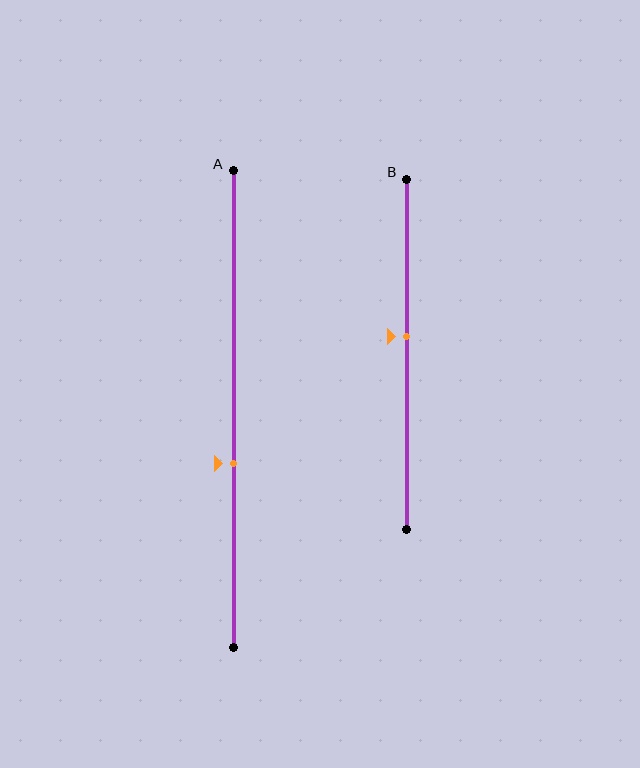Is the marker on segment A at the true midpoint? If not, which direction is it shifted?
No, the marker on segment A is shifted downward by about 11% of the segment length.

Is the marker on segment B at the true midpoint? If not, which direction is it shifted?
No, the marker on segment B is shifted upward by about 5% of the segment length.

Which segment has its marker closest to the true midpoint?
Segment B has its marker closest to the true midpoint.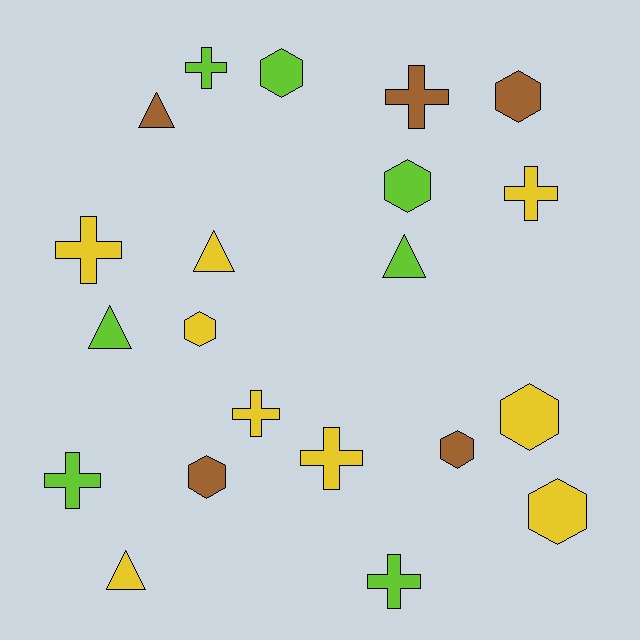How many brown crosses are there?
There is 1 brown cross.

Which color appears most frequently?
Yellow, with 9 objects.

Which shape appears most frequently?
Cross, with 8 objects.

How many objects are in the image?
There are 21 objects.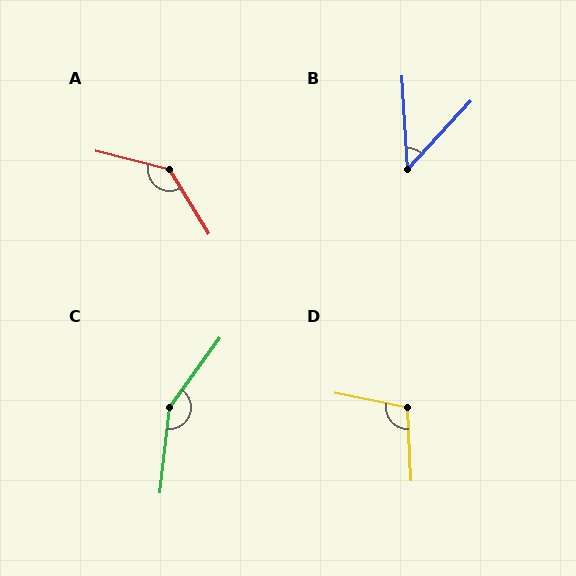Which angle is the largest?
C, at approximately 150 degrees.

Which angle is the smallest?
B, at approximately 46 degrees.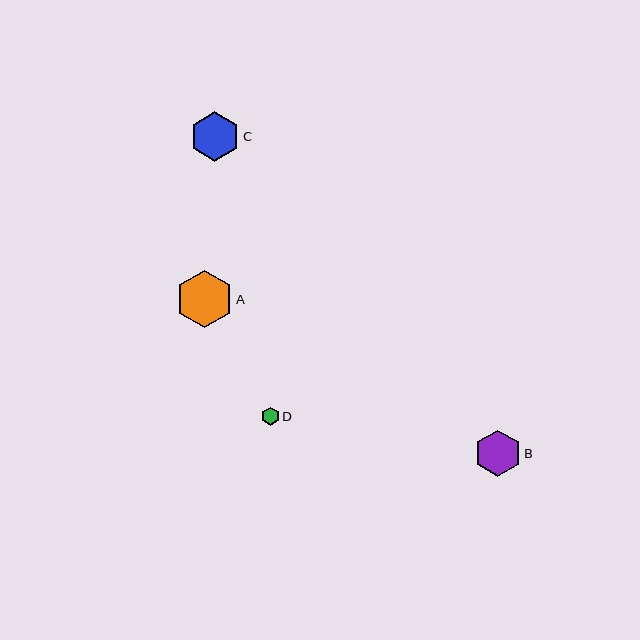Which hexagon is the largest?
Hexagon A is the largest with a size of approximately 57 pixels.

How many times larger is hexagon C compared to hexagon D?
Hexagon C is approximately 2.8 times the size of hexagon D.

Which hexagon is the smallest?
Hexagon D is the smallest with a size of approximately 18 pixels.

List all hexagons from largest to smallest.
From largest to smallest: A, C, B, D.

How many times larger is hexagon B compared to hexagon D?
Hexagon B is approximately 2.6 times the size of hexagon D.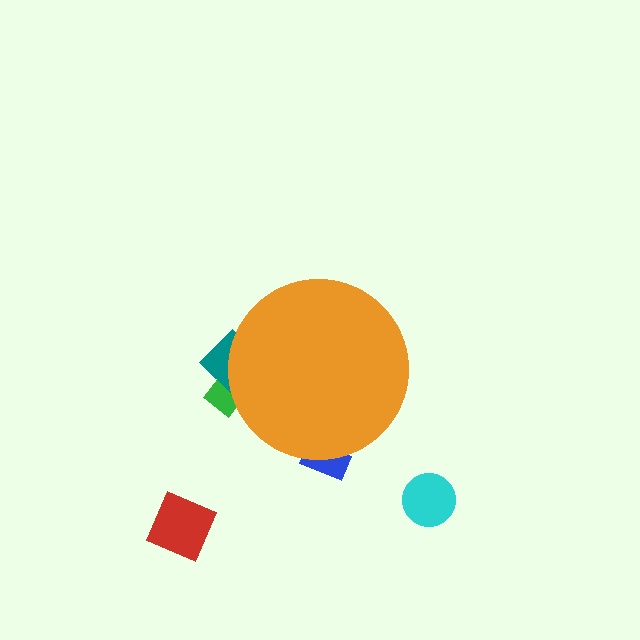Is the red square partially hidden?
No, the red square is fully visible.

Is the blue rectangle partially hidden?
Yes, the blue rectangle is partially hidden behind the orange circle.